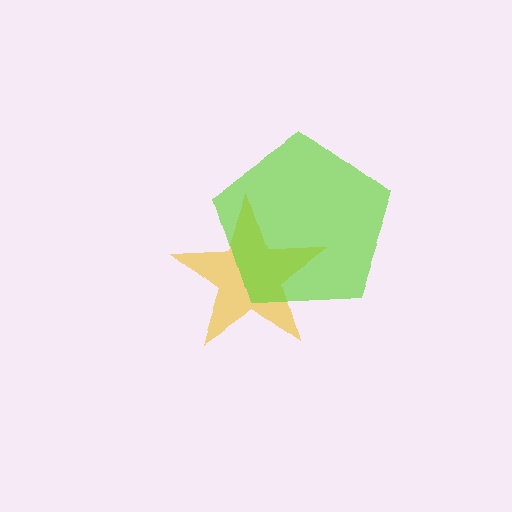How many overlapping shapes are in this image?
There are 2 overlapping shapes in the image.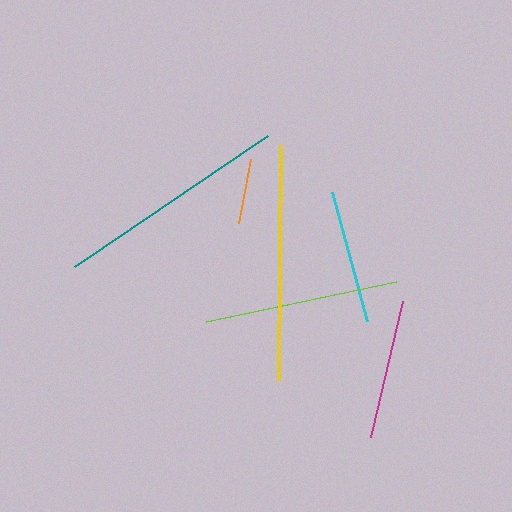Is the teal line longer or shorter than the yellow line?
The yellow line is longer than the teal line.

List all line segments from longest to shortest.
From longest to shortest: yellow, teal, lime, magenta, cyan, orange.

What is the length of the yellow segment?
The yellow segment is approximately 235 pixels long.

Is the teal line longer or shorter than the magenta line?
The teal line is longer than the magenta line.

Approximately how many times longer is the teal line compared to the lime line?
The teal line is approximately 1.2 times the length of the lime line.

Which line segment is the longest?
The yellow line is the longest at approximately 235 pixels.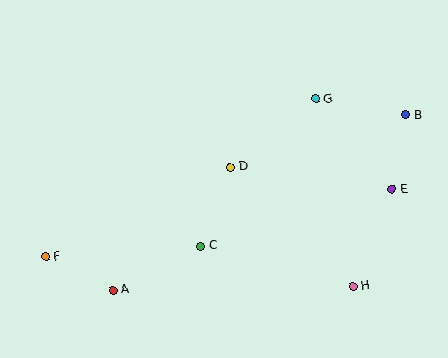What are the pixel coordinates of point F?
Point F is at (45, 257).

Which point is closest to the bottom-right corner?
Point H is closest to the bottom-right corner.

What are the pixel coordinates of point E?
Point E is at (392, 189).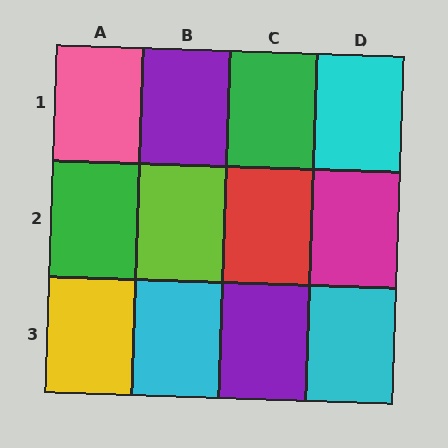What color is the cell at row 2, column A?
Green.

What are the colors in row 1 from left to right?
Pink, purple, green, cyan.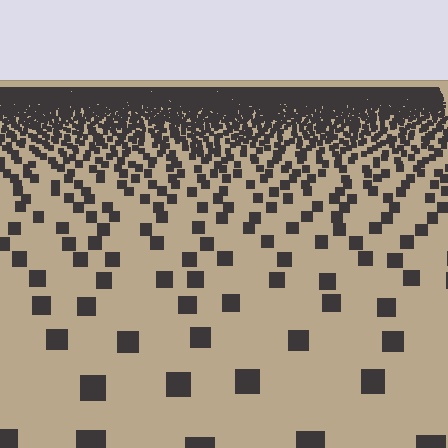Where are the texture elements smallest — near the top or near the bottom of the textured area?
Near the top.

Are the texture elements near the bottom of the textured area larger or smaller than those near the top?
Larger. Near the bottom, elements are closer to the viewer and appear at a bigger on-screen size.